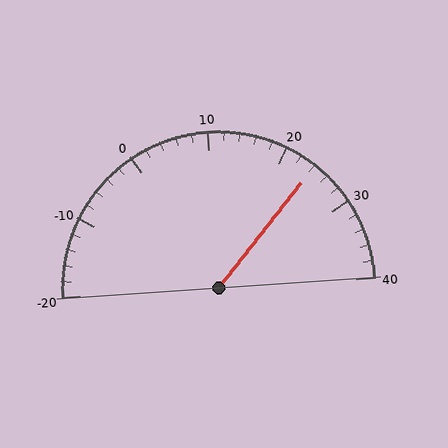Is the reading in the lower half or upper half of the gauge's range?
The reading is in the upper half of the range (-20 to 40).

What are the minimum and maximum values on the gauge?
The gauge ranges from -20 to 40.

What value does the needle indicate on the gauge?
The needle indicates approximately 24.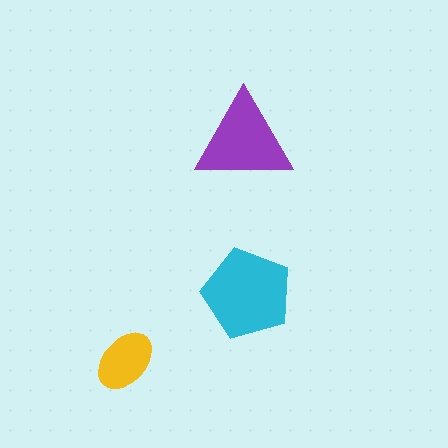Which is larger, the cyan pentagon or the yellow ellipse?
The cyan pentagon.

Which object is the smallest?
The yellow ellipse.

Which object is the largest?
The cyan pentagon.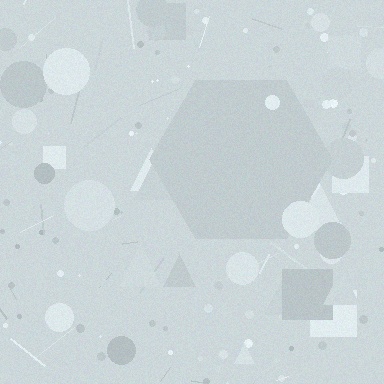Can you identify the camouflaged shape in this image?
The camouflaged shape is a hexagon.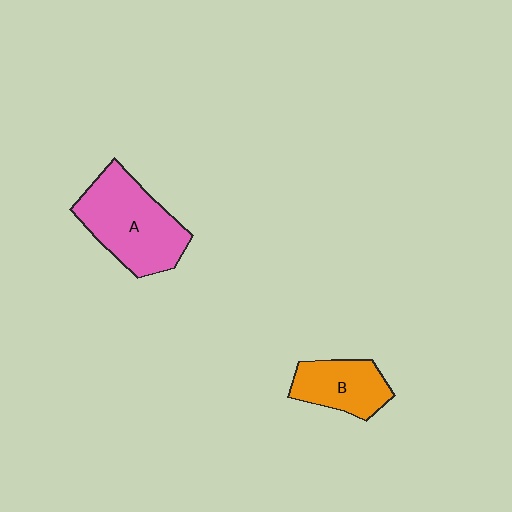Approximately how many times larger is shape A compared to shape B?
Approximately 1.7 times.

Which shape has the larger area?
Shape A (pink).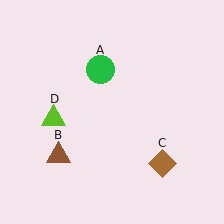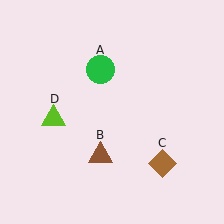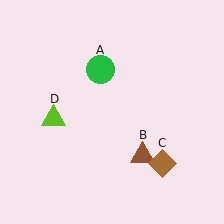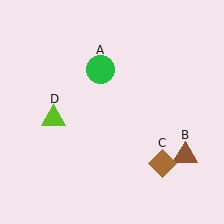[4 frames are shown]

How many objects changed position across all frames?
1 object changed position: brown triangle (object B).